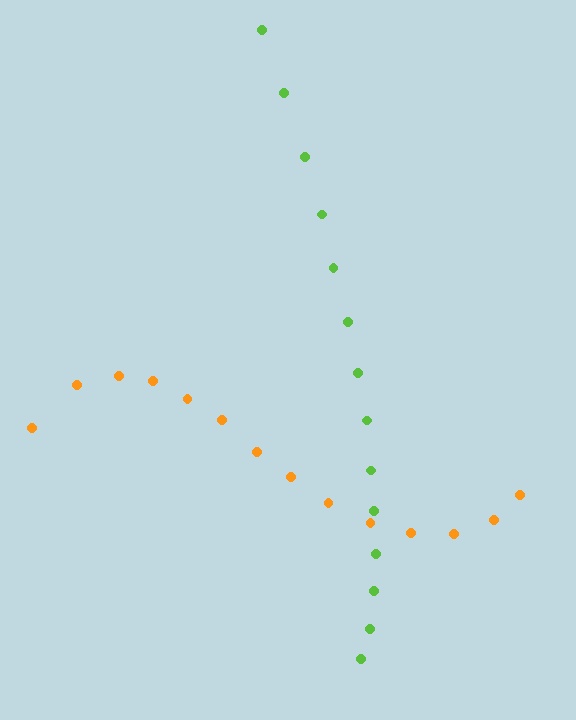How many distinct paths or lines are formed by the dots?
There are 2 distinct paths.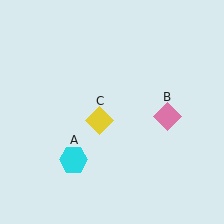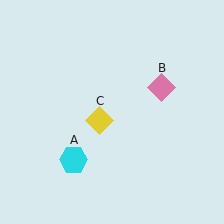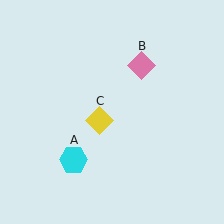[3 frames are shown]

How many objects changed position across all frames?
1 object changed position: pink diamond (object B).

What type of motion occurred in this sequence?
The pink diamond (object B) rotated counterclockwise around the center of the scene.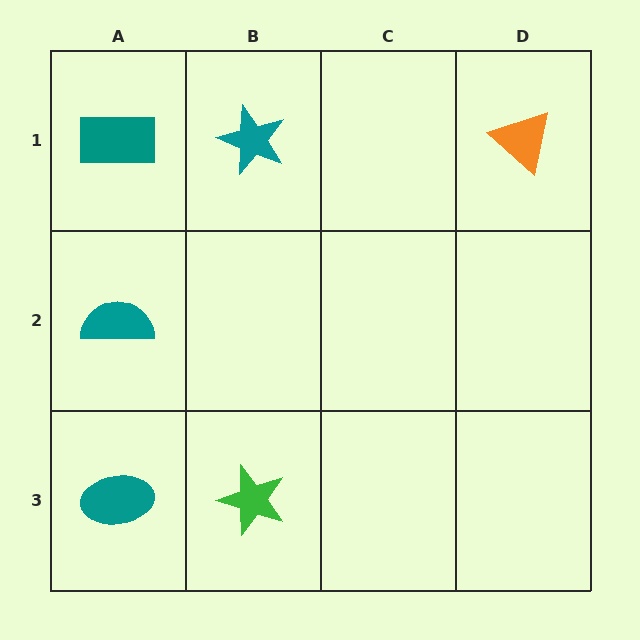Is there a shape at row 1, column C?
No, that cell is empty.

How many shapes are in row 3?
2 shapes.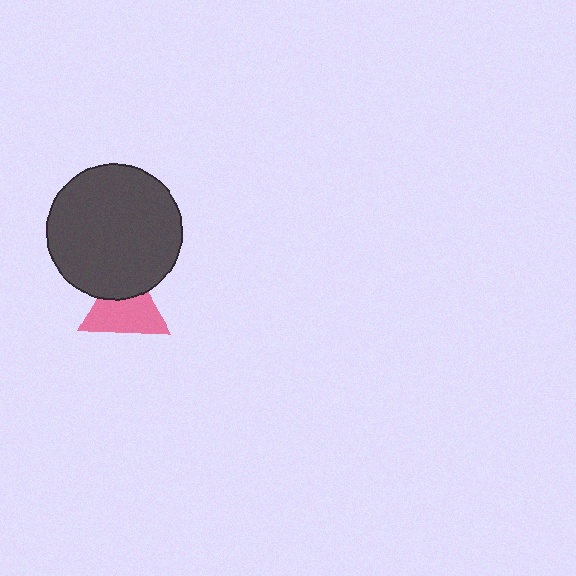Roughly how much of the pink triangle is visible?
Most of it is visible (roughly 68%).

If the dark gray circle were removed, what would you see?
You would see the complete pink triangle.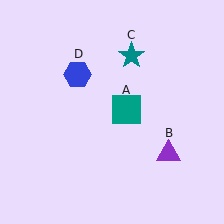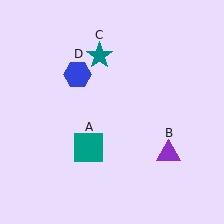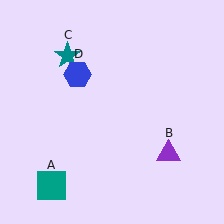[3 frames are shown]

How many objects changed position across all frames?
2 objects changed position: teal square (object A), teal star (object C).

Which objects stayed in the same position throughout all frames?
Purple triangle (object B) and blue hexagon (object D) remained stationary.